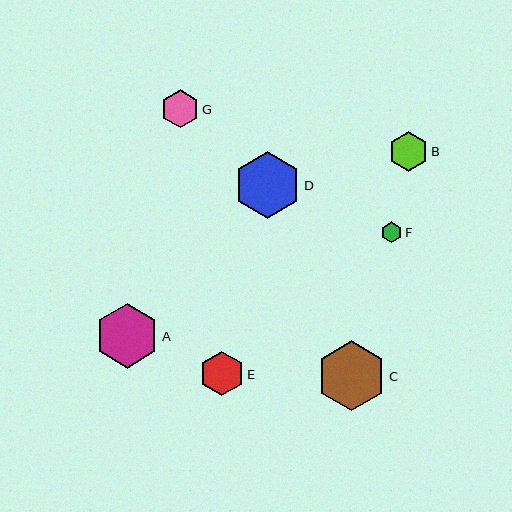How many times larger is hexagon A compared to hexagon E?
Hexagon A is approximately 1.5 times the size of hexagon E.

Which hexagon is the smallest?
Hexagon F is the smallest with a size of approximately 21 pixels.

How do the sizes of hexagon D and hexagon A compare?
Hexagon D and hexagon A are approximately the same size.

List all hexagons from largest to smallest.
From largest to smallest: C, D, A, E, B, G, F.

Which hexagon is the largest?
Hexagon C is the largest with a size of approximately 70 pixels.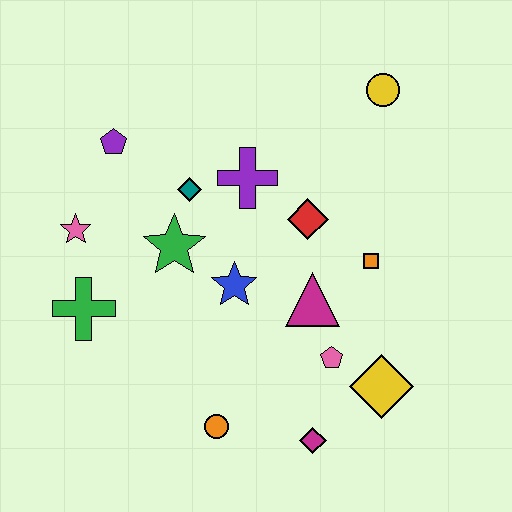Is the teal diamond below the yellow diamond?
No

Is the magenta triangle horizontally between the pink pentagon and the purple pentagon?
Yes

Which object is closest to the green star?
The teal diamond is closest to the green star.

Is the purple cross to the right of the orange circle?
Yes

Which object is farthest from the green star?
The yellow circle is farthest from the green star.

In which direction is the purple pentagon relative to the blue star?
The purple pentagon is above the blue star.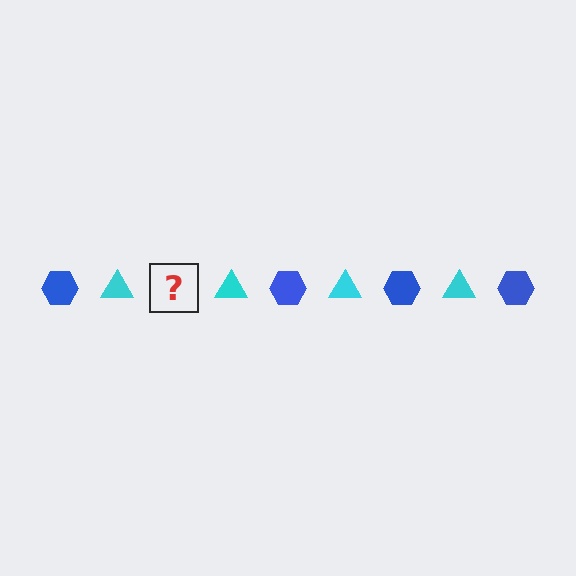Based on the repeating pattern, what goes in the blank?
The blank should be a blue hexagon.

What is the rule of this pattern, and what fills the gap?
The rule is that the pattern alternates between blue hexagon and cyan triangle. The gap should be filled with a blue hexagon.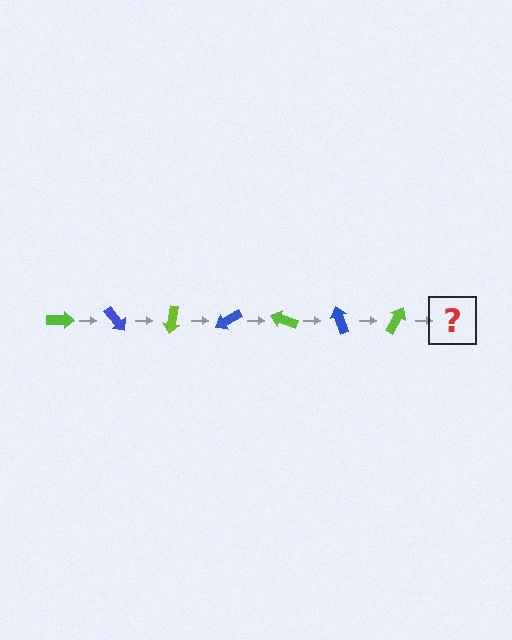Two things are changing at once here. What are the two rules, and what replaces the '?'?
The two rules are that it rotates 50 degrees each step and the color cycles through lime and blue. The '?' should be a blue arrow, rotated 350 degrees from the start.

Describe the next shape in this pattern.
It should be a blue arrow, rotated 350 degrees from the start.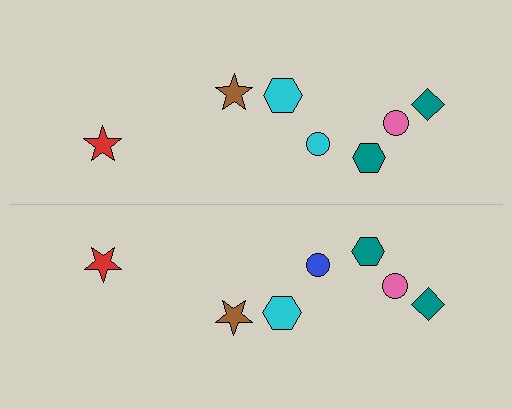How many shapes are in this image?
There are 14 shapes in this image.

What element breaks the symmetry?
The blue circle on the bottom side breaks the symmetry — its mirror counterpart is cyan.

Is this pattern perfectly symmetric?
No, the pattern is not perfectly symmetric. The blue circle on the bottom side breaks the symmetry — its mirror counterpart is cyan.